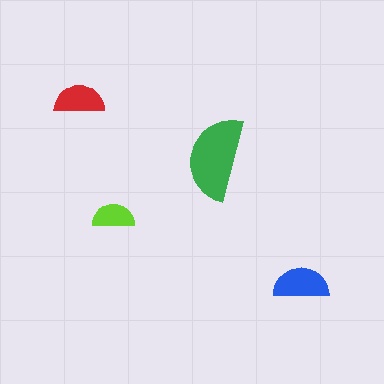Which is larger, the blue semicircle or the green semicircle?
The green one.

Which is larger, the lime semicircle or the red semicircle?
The red one.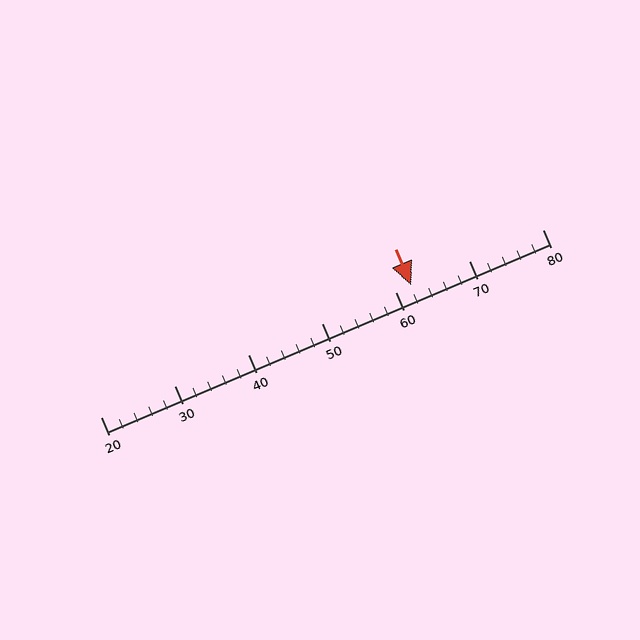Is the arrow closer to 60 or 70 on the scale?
The arrow is closer to 60.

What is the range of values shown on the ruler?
The ruler shows values from 20 to 80.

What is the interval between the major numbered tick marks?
The major tick marks are spaced 10 units apart.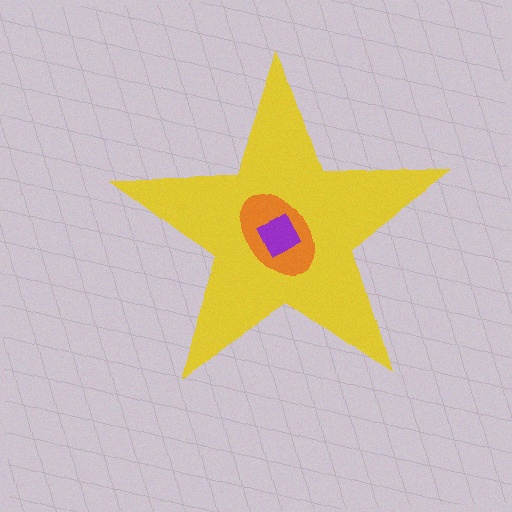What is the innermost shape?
The purple diamond.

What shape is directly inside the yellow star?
The orange ellipse.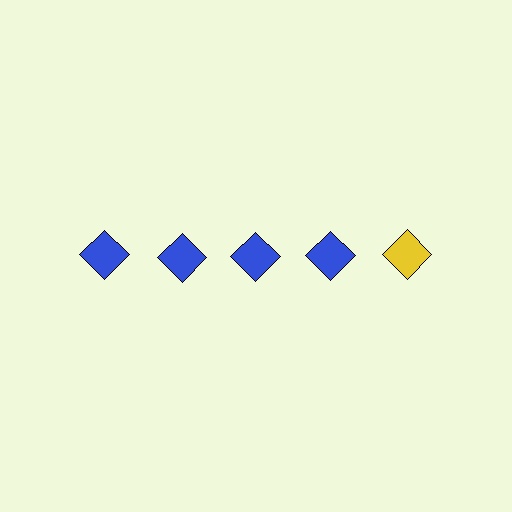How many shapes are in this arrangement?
There are 5 shapes arranged in a grid pattern.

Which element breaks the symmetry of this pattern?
The yellow diamond in the top row, rightmost column breaks the symmetry. All other shapes are blue diamonds.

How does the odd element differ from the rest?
It has a different color: yellow instead of blue.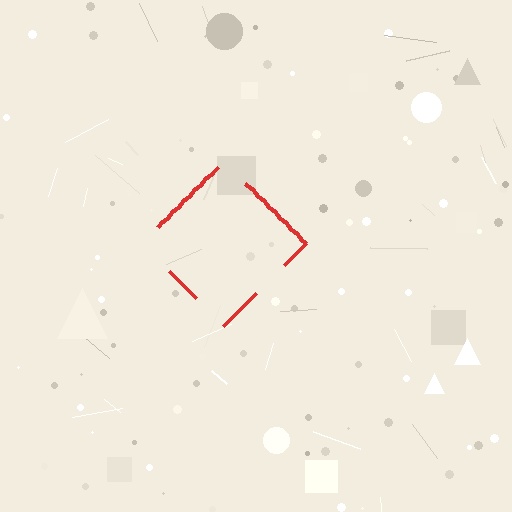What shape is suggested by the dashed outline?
The dashed outline suggests a diamond.